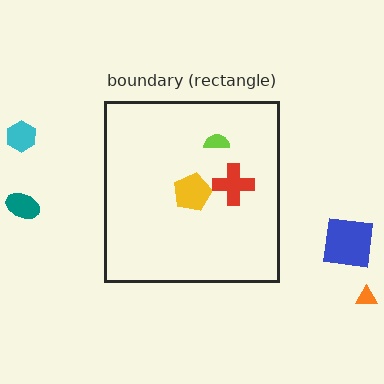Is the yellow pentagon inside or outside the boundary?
Inside.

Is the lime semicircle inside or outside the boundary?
Inside.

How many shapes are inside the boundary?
3 inside, 4 outside.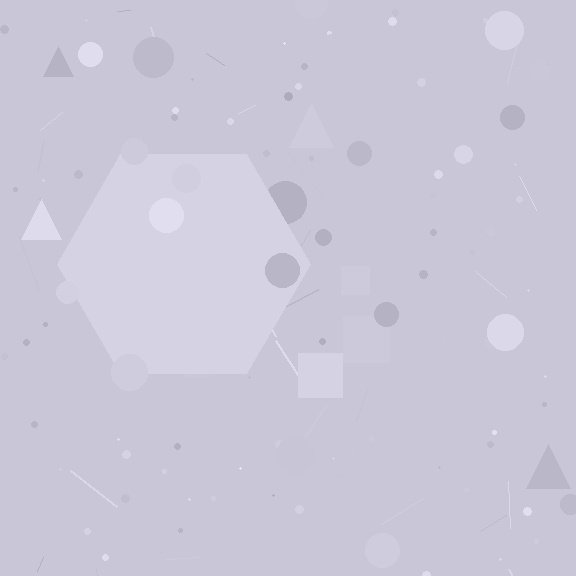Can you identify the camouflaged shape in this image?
The camouflaged shape is a hexagon.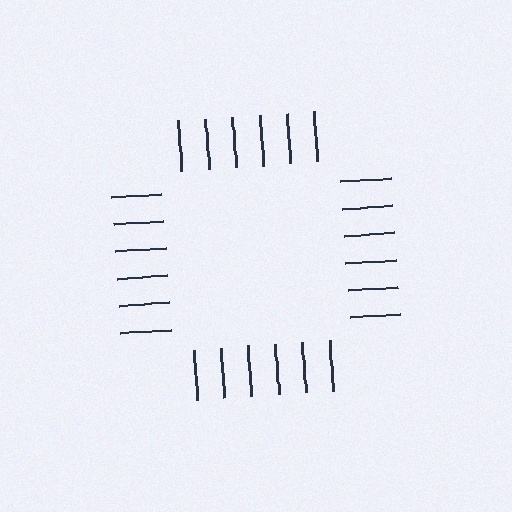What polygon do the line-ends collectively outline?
An illusory square — the line segments terminate on its edges but no continuous stroke is drawn.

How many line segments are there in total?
24 — 6 along each of the 4 edges.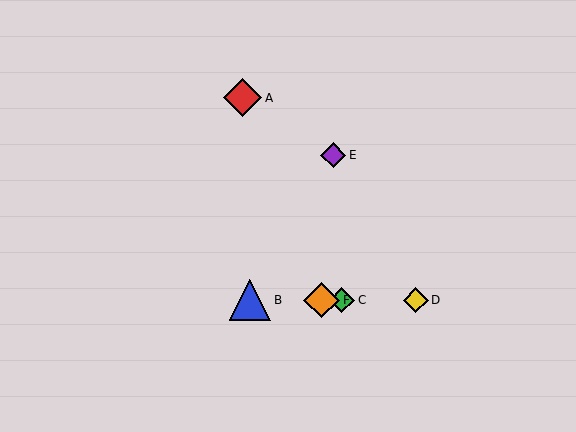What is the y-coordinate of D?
Object D is at y≈300.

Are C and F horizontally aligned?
Yes, both are at y≈300.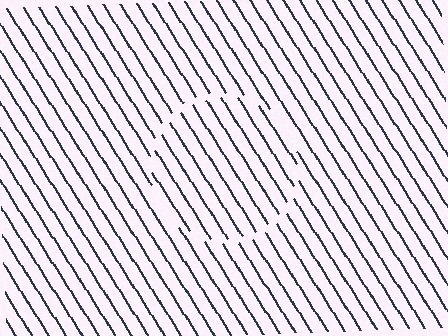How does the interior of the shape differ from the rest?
The interior of the shape contains the same grating, shifted by half a period — the contour is defined by the phase discontinuity where line-ends from the inner and outer gratings abut.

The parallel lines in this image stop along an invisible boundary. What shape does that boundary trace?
An illusory circle. The interior of the shape contains the same grating, shifted by half a period — the contour is defined by the phase discontinuity where line-ends from the inner and outer gratings abut.